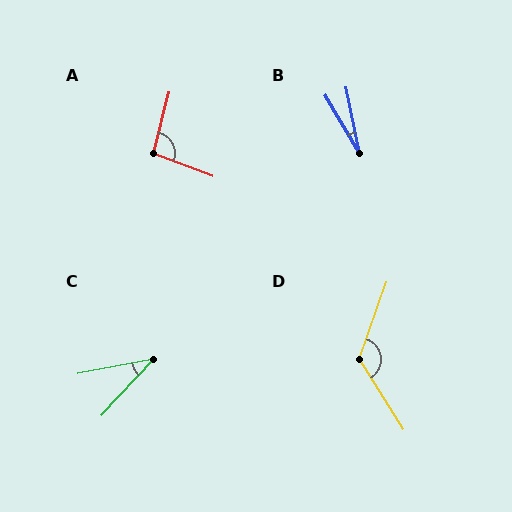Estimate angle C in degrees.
Approximately 37 degrees.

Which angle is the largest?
D, at approximately 129 degrees.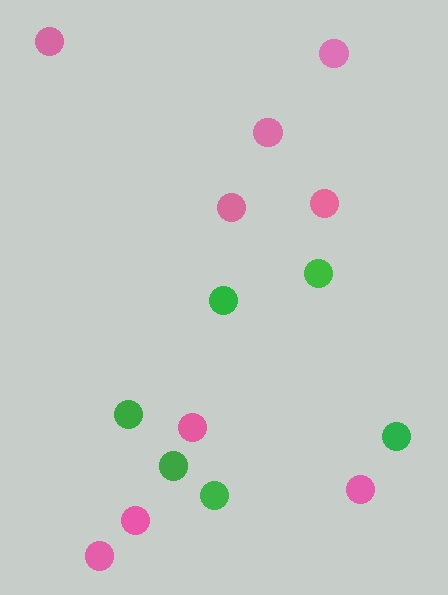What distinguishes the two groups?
There are 2 groups: one group of green circles (6) and one group of pink circles (9).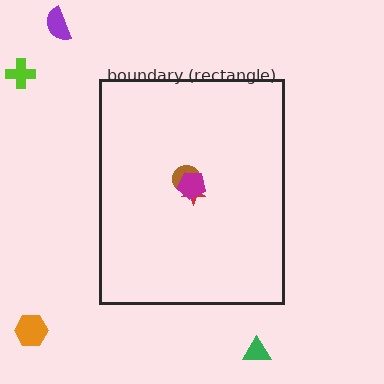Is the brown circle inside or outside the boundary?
Inside.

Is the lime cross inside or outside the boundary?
Outside.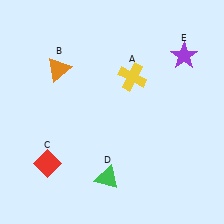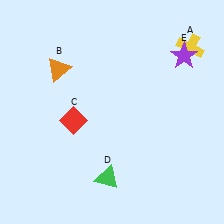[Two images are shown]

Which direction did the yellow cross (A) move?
The yellow cross (A) moved right.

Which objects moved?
The objects that moved are: the yellow cross (A), the red diamond (C).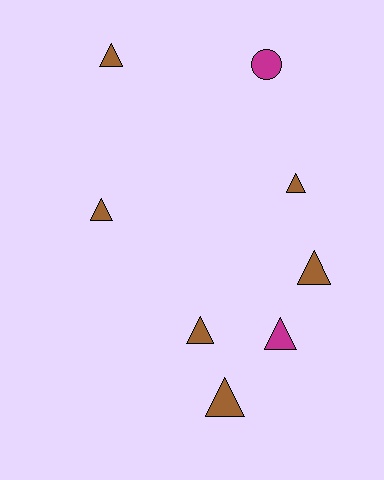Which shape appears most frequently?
Triangle, with 7 objects.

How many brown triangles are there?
There are 6 brown triangles.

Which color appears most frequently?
Brown, with 6 objects.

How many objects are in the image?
There are 8 objects.